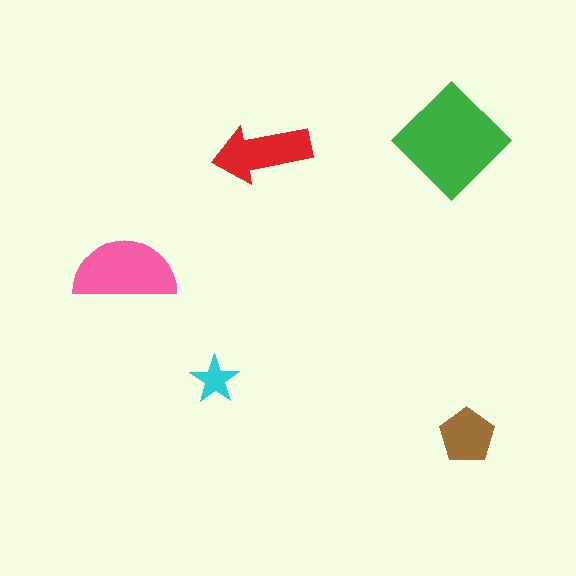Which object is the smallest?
The cyan star.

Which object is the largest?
The green diamond.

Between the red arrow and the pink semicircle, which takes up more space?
The pink semicircle.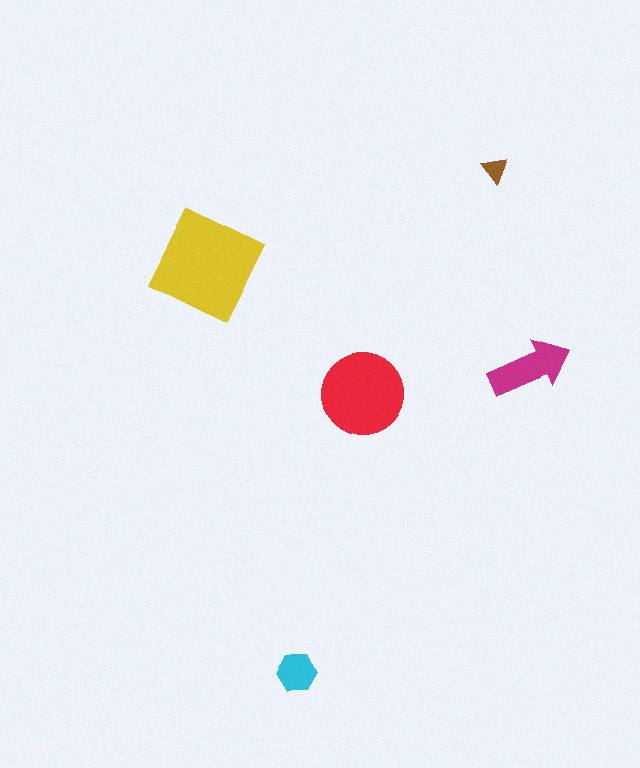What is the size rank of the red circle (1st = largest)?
2nd.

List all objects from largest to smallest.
The yellow square, the red circle, the magenta arrow, the cyan hexagon, the brown triangle.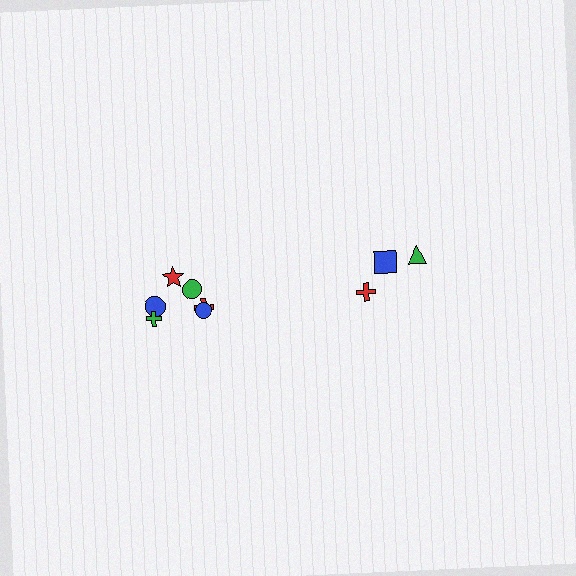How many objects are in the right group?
There are 4 objects.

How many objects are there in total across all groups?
There are 10 objects.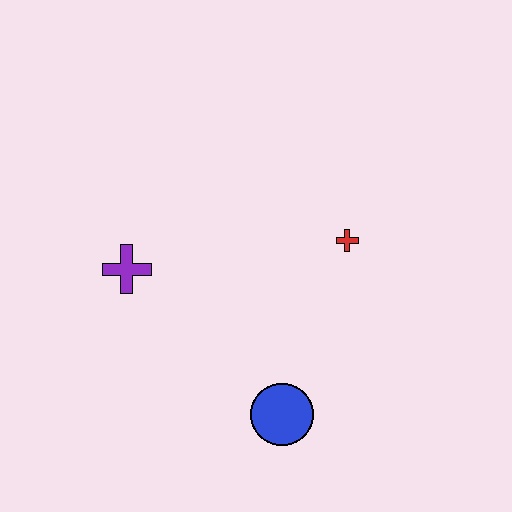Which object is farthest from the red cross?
The purple cross is farthest from the red cross.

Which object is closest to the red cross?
The blue circle is closest to the red cross.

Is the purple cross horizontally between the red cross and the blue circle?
No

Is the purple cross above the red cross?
No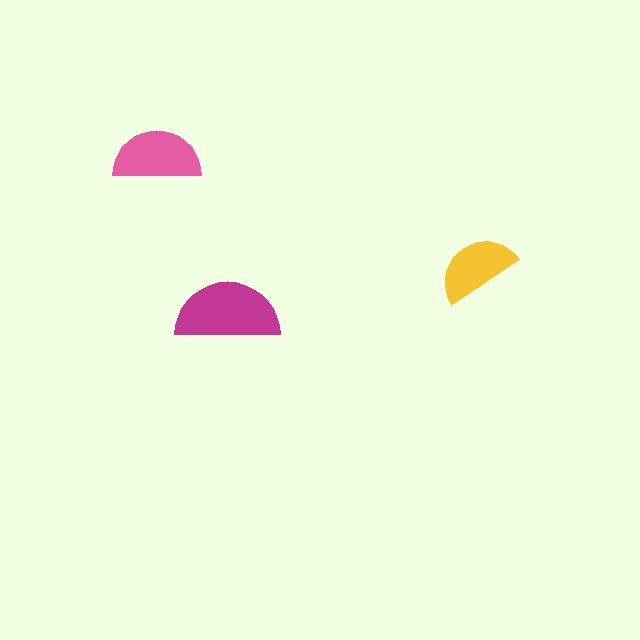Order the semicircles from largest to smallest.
the magenta one, the pink one, the yellow one.